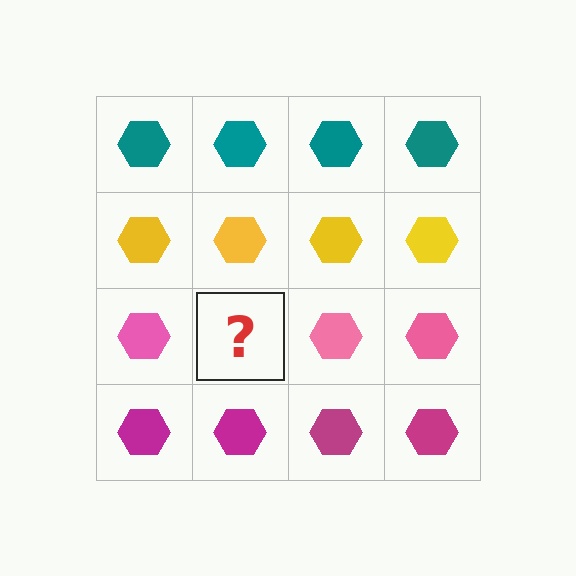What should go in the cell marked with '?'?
The missing cell should contain a pink hexagon.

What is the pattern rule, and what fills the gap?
The rule is that each row has a consistent color. The gap should be filled with a pink hexagon.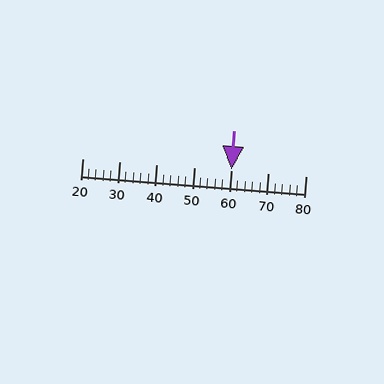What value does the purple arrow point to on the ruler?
The purple arrow points to approximately 60.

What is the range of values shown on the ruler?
The ruler shows values from 20 to 80.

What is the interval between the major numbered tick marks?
The major tick marks are spaced 10 units apart.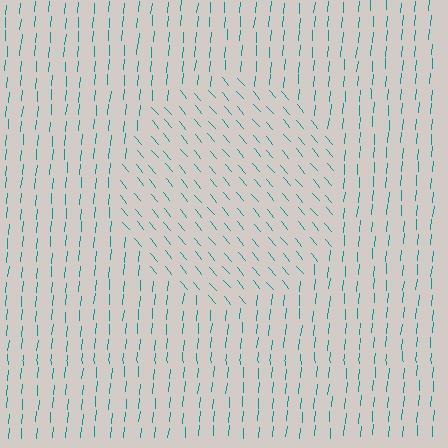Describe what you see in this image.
The image is filled with small teal line segments. A circle region in the image has lines oriented differently from the surrounding lines, creating a visible texture boundary.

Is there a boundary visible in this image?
Yes, there is a texture boundary formed by a change in line orientation.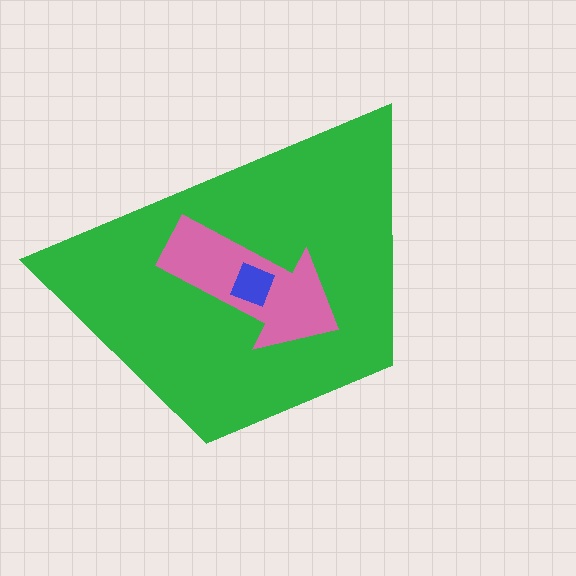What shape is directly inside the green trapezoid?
The pink arrow.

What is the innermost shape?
The blue square.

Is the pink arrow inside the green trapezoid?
Yes.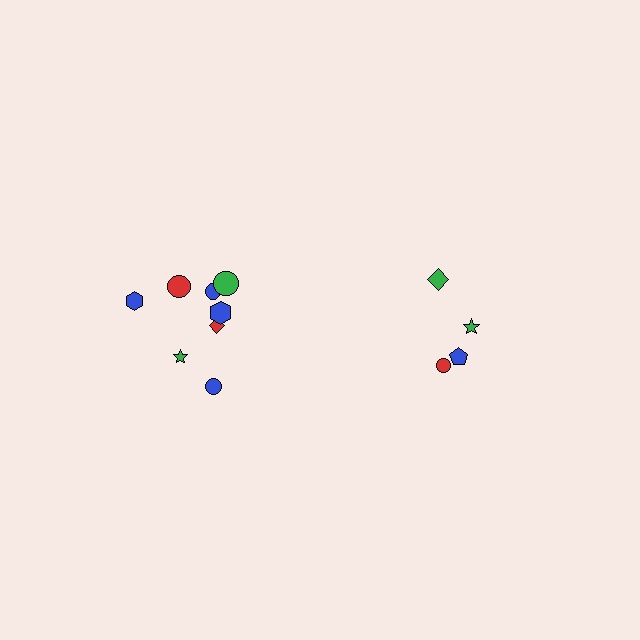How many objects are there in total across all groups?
There are 12 objects.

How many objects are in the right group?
There are 4 objects.